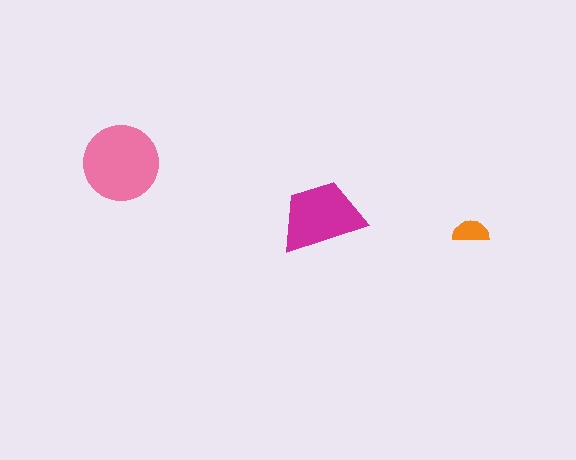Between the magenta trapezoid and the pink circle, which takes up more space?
The pink circle.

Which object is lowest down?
The orange semicircle is bottommost.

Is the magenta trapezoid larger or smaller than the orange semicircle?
Larger.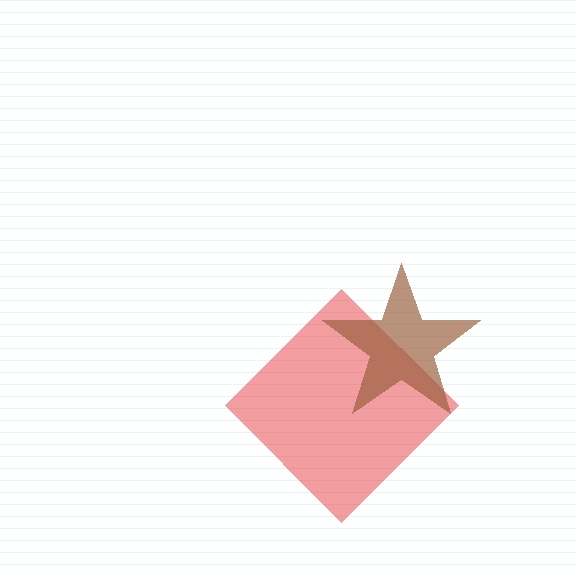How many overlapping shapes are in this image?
There are 2 overlapping shapes in the image.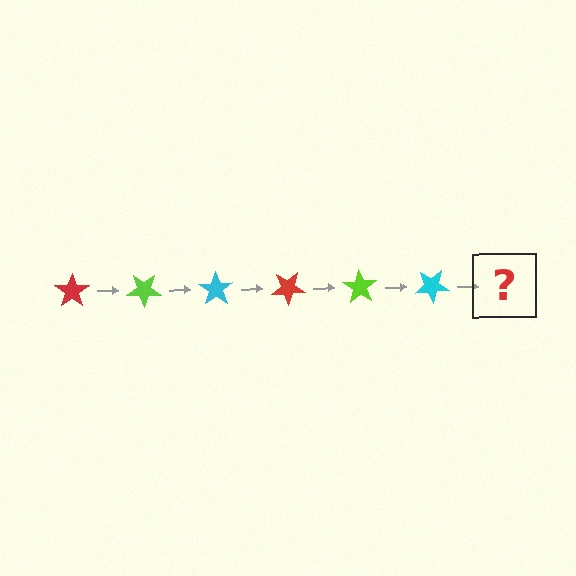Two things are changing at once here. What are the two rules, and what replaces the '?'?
The two rules are that it rotates 35 degrees each step and the color cycles through red, lime, and cyan. The '?' should be a red star, rotated 210 degrees from the start.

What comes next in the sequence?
The next element should be a red star, rotated 210 degrees from the start.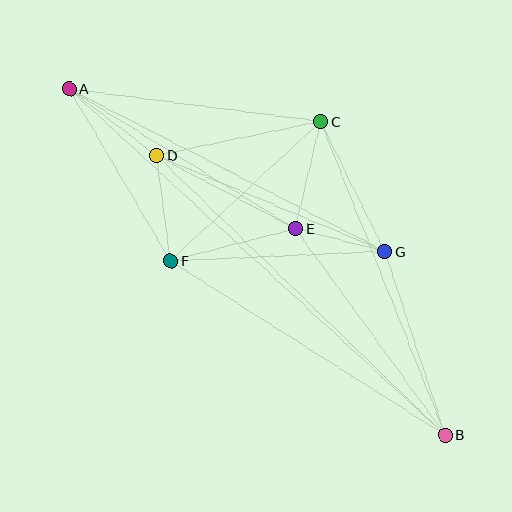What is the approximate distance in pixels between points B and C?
The distance between B and C is approximately 337 pixels.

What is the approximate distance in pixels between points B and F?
The distance between B and F is approximately 325 pixels.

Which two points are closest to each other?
Points E and G are closest to each other.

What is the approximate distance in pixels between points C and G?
The distance between C and G is approximately 145 pixels.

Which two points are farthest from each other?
Points A and B are farthest from each other.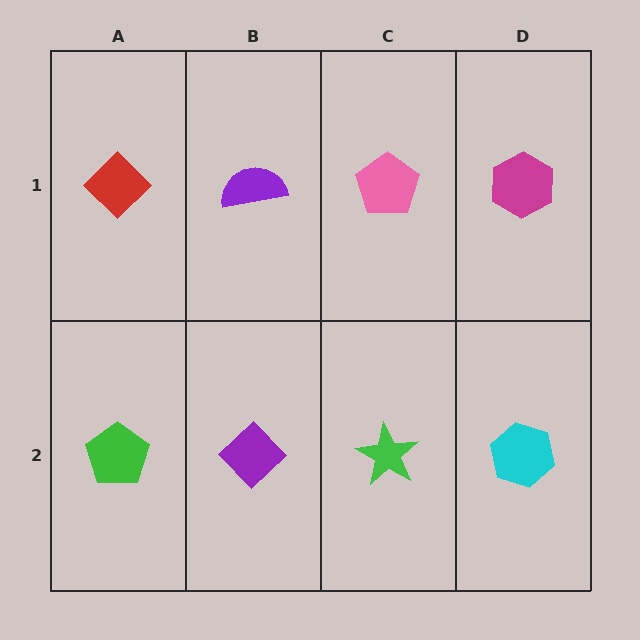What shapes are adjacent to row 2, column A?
A red diamond (row 1, column A), a purple diamond (row 2, column B).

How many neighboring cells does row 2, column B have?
3.